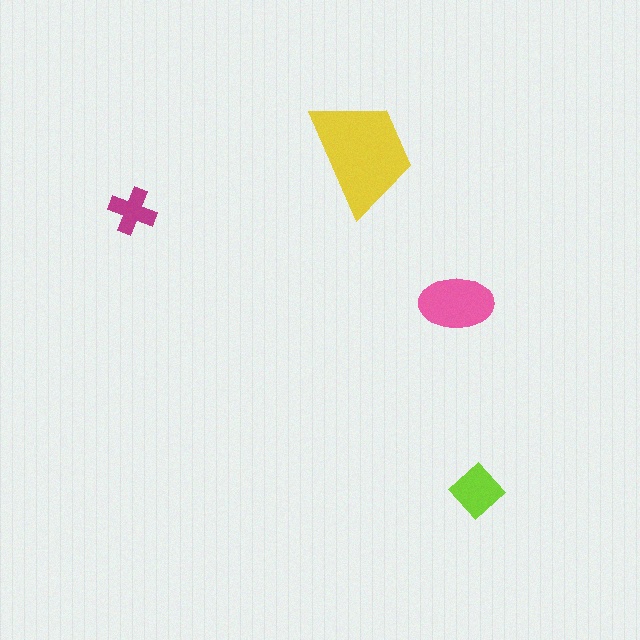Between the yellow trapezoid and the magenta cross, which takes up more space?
The yellow trapezoid.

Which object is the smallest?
The magenta cross.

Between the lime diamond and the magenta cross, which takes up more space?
The lime diamond.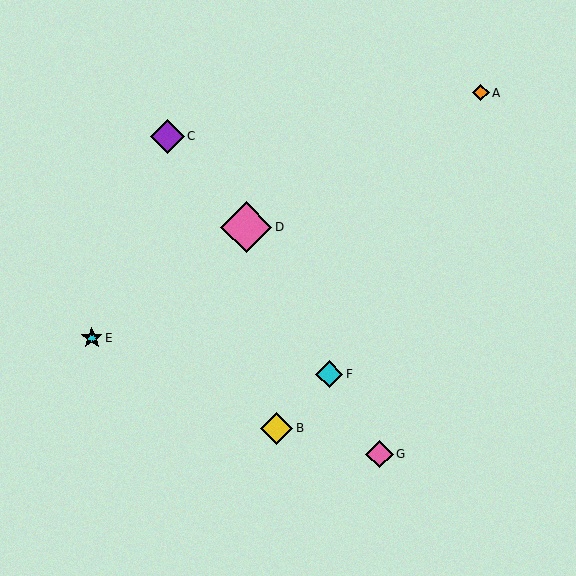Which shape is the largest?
The pink diamond (labeled D) is the largest.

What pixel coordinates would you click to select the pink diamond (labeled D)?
Click at (246, 227) to select the pink diamond D.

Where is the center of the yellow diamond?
The center of the yellow diamond is at (276, 428).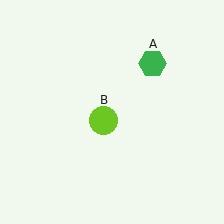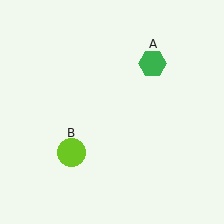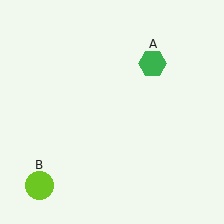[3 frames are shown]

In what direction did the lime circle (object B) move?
The lime circle (object B) moved down and to the left.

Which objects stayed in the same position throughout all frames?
Green hexagon (object A) remained stationary.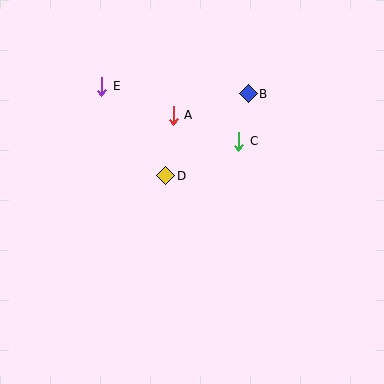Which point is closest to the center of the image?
Point D at (166, 176) is closest to the center.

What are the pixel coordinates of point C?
Point C is at (239, 141).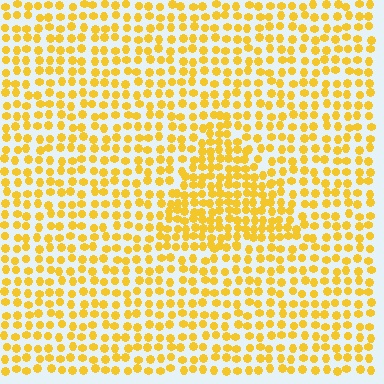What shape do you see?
I see a triangle.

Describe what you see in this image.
The image contains small yellow elements arranged at two different densities. A triangle-shaped region is visible where the elements are more densely packed than the surrounding area.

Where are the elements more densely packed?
The elements are more densely packed inside the triangle boundary.